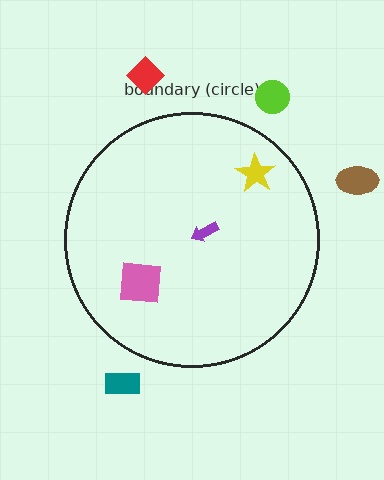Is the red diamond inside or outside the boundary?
Outside.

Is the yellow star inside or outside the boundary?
Inside.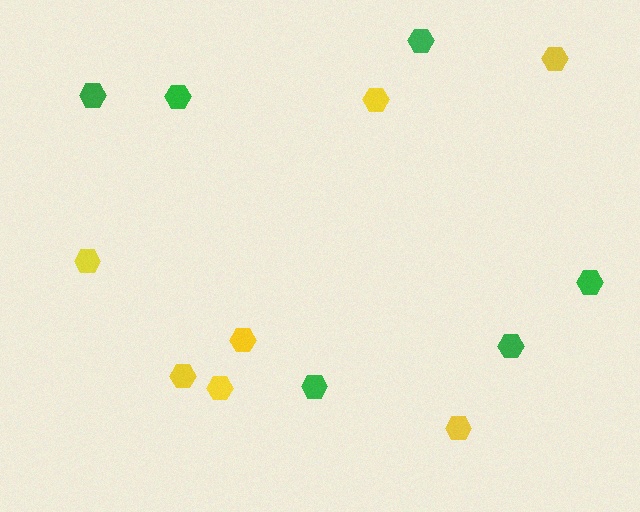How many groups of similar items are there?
There are 2 groups: one group of green hexagons (6) and one group of yellow hexagons (7).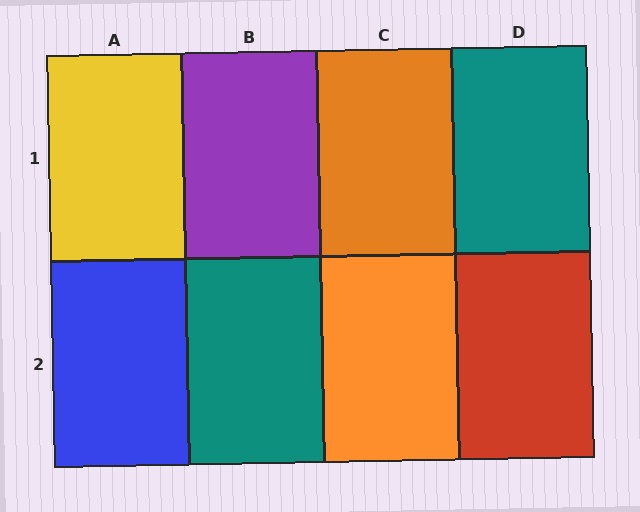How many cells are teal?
2 cells are teal.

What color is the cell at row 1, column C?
Orange.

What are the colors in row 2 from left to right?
Blue, teal, orange, red.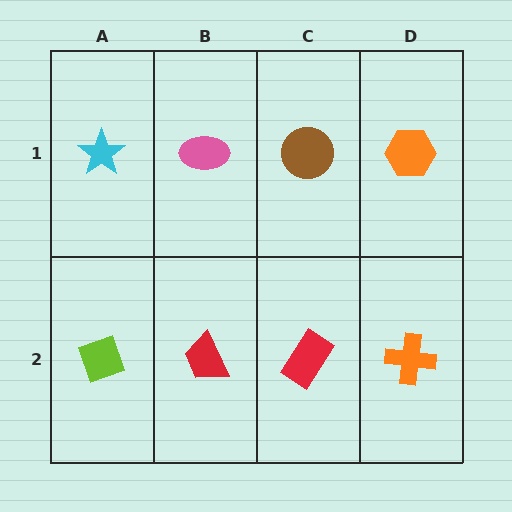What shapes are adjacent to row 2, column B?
A pink ellipse (row 1, column B), a lime diamond (row 2, column A), a red rectangle (row 2, column C).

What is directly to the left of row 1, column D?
A brown circle.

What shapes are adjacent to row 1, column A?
A lime diamond (row 2, column A), a pink ellipse (row 1, column B).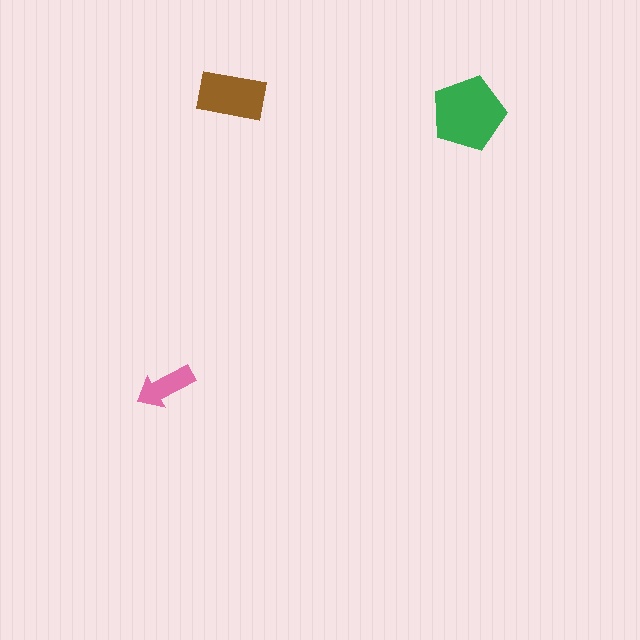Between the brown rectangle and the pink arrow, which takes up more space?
The brown rectangle.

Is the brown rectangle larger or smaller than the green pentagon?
Smaller.